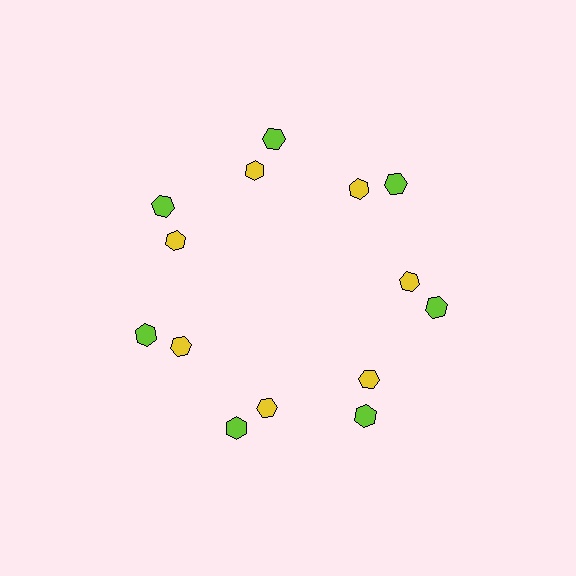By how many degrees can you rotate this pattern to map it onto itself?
The pattern maps onto itself every 51 degrees of rotation.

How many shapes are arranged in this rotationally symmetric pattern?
There are 14 shapes, arranged in 7 groups of 2.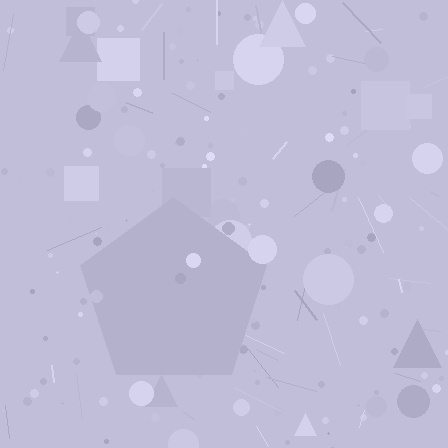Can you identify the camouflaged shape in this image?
The camouflaged shape is a pentagon.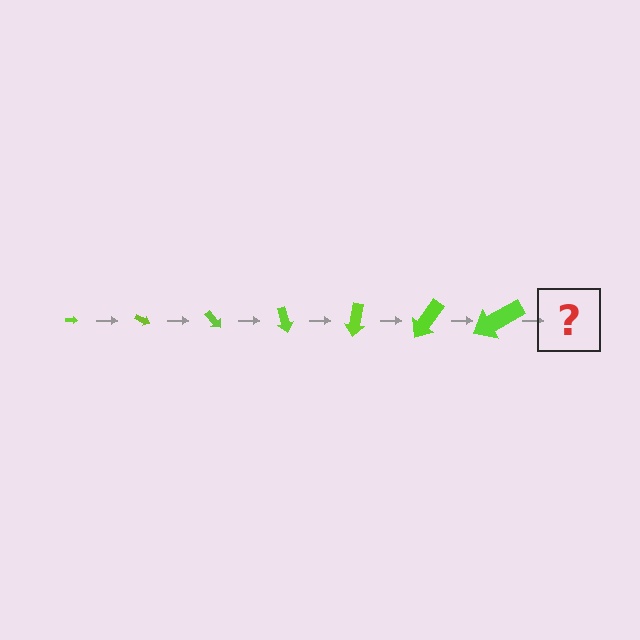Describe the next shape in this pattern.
It should be an arrow, larger than the previous one and rotated 175 degrees from the start.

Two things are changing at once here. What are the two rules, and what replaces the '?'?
The two rules are that the arrow grows larger each step and it rotates 25 degrees each step. The '?' should be an arrow, larger than the previous one and rotated 175 degrees from the start.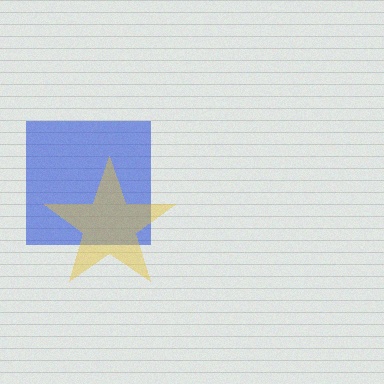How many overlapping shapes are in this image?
There are 2 overlapping shapes in the image.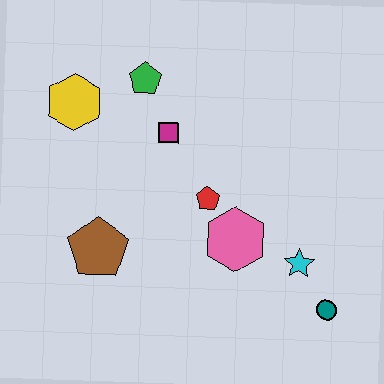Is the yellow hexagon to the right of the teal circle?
No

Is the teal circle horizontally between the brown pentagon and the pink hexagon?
No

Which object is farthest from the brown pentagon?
The teal circle is farthest from the brown pentagon.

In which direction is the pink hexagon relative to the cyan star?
The pink hexagon is to the left of the cyan star.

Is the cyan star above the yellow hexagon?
No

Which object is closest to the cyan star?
The teal circle is closest to the cyan star.